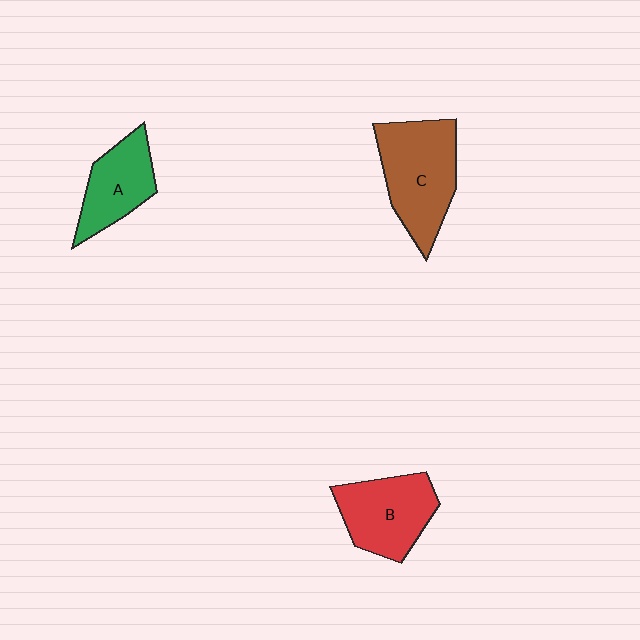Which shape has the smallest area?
Shape A (green).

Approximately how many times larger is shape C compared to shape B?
Approximately 1.2 times.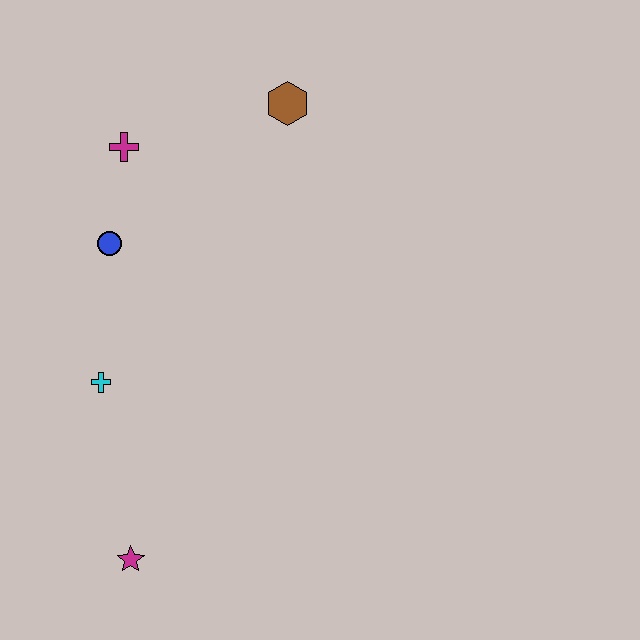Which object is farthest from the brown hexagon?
The magenta star is farthest from the brown hexagon.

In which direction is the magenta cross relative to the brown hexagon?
The magenta cross is to the left of the brown hexagon.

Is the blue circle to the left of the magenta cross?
Yes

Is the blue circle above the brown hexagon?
No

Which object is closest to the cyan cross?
The blue circle is closest to the cyan cross.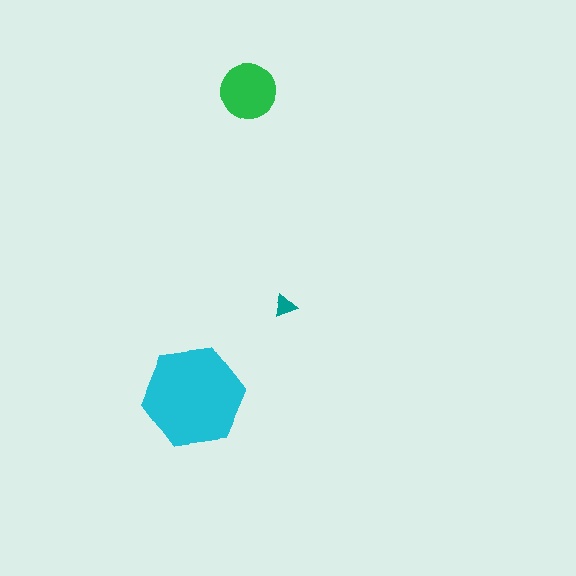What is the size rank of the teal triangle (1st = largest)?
3rd.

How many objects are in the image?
There are 3 objects in the image.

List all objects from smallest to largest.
The teal triangle, the green circle, the cyan hexagon.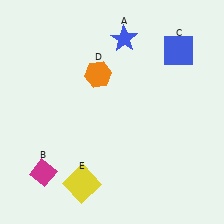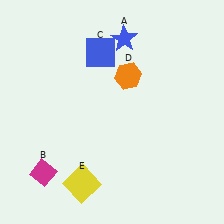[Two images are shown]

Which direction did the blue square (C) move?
The blue square (C) moved left.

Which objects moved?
The objects that moved are: the blue square (C), the orange hexagon (D).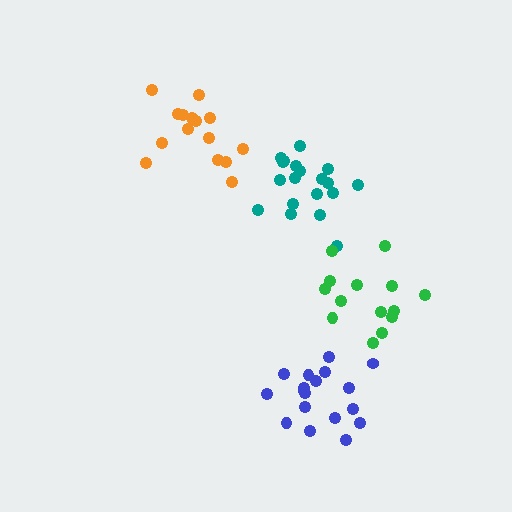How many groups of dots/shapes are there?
There are 4 groups.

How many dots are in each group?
Group 1: 18 dots, Group 2: 19 dots, Group 3: 14 dots, Group 4: 15 dots (66 total).